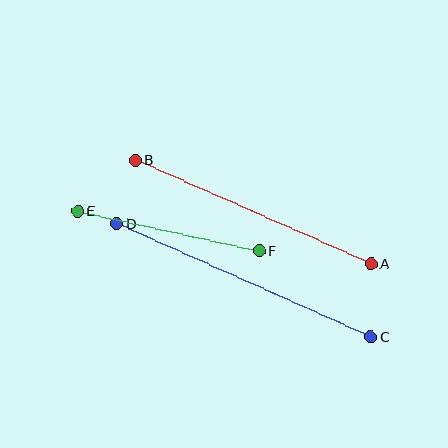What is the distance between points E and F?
The distance is approximately 186 pixels.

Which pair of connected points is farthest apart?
Points C and D are farthest apart.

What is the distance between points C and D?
The distance is approximately 278 pixels.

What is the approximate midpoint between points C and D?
The midpoint is at approximately (244, 280) pixels.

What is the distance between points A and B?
The distance is approximately 257 pixels.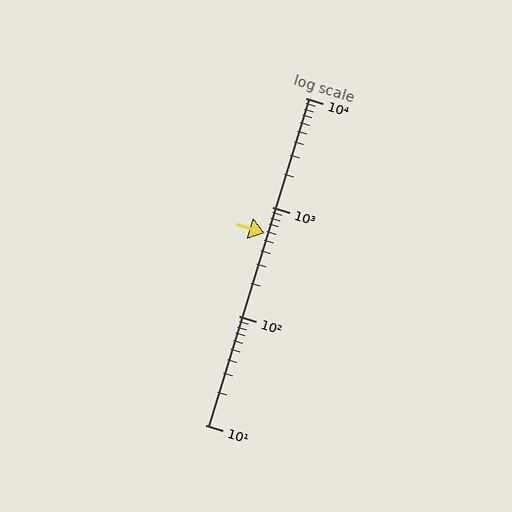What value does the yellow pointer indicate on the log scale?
The pointer indicates approximately 570.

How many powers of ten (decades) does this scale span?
The scale spans 3 decades, from 10 to 10000.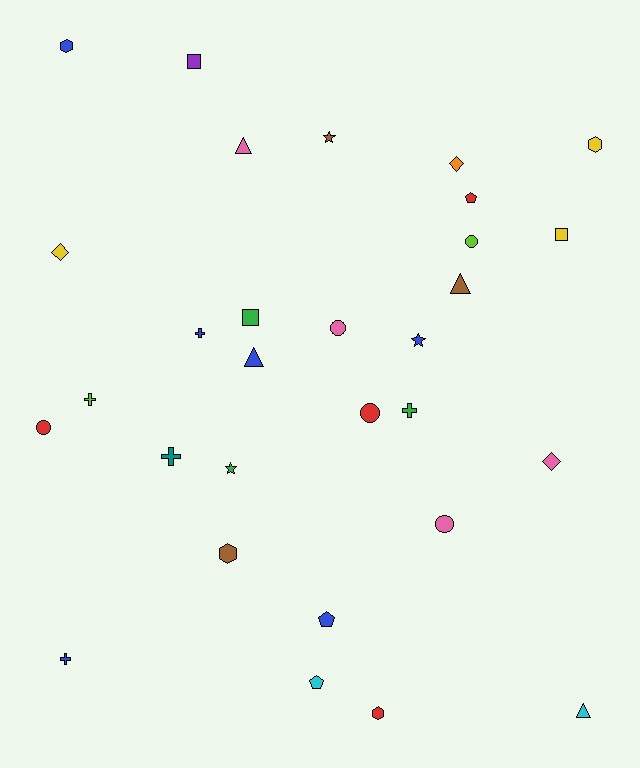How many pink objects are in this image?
There are 4 pink objects.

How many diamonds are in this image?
There are 3 diamonds.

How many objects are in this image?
There are 30 objects.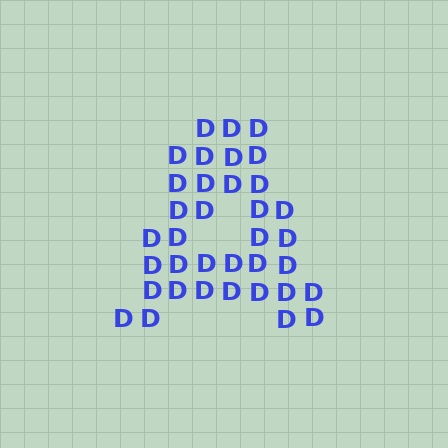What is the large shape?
The large shape is the letter A.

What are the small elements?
The small elements are letter D's.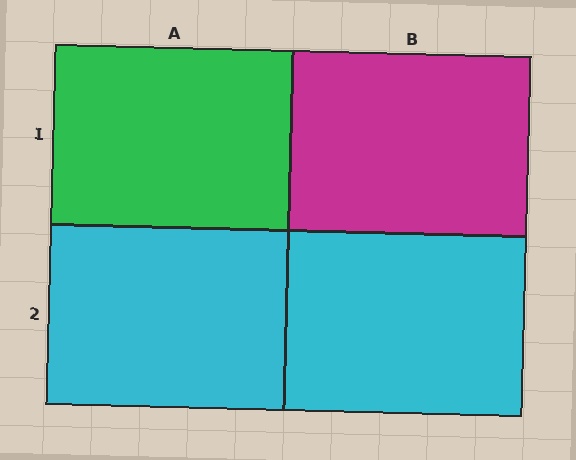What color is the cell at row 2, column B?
Cyan.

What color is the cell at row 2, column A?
Cyan.